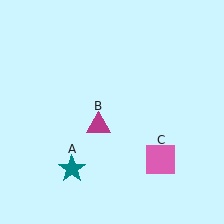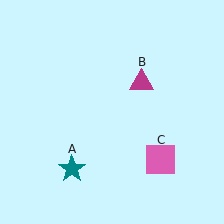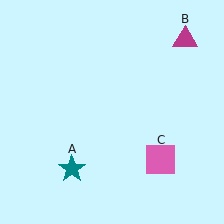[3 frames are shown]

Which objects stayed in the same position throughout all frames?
Teal star (object A) and pink square (object C) remained stationary.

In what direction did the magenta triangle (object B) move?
The magenta triangle (object B) moved up and to the right.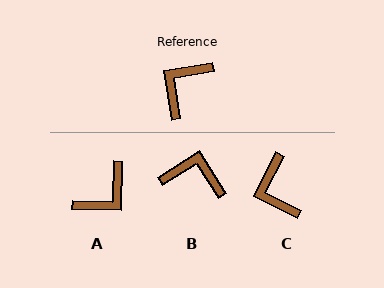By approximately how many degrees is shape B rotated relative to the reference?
Approximately 67 degrees clockwise.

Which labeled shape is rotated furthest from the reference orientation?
A, about 169 degrees away.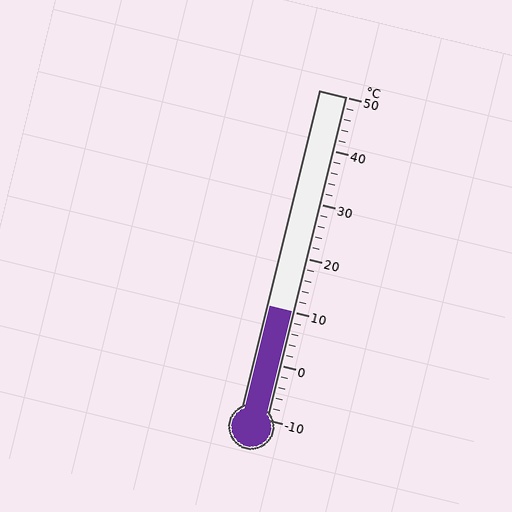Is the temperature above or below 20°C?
The temperature is below 20°C.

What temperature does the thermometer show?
The thermometer shows approximately 10°C.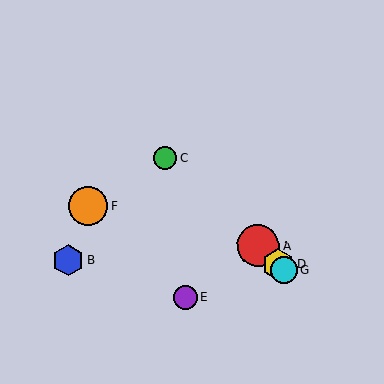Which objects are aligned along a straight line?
Objects A, C, D, G are aligned along a straight line.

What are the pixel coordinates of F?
Object F is at (89, 206).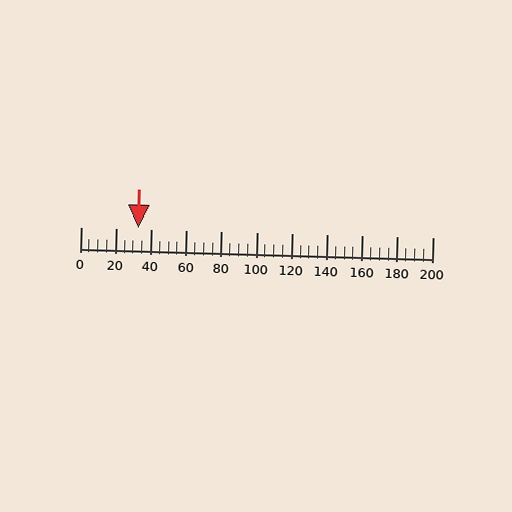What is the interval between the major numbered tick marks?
The major tick marks are spaced 20 units apart.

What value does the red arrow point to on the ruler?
The red arrow points to approximately 32.